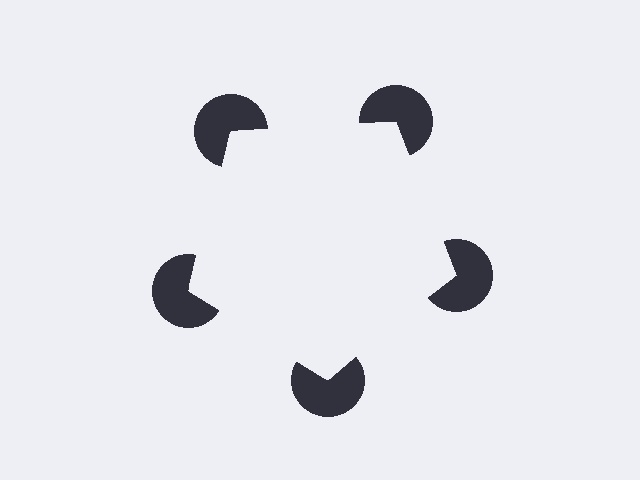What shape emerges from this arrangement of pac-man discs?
An illusory pentagon — its edges are inferred from the aligned wedge cuts in the pac-man discs, not physically drawn.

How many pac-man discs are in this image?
There are 5 — one at each vertex of the illusory pentagon.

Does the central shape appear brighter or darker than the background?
It typically appears slightly brighter than the background, even though no actual brightness change is drawn.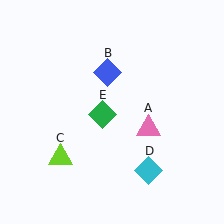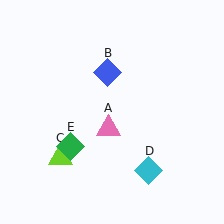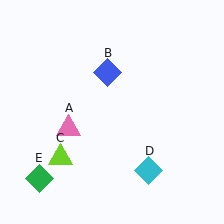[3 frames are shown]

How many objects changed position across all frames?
2 objects changed position: pink triangle (object A), green diamond (object E).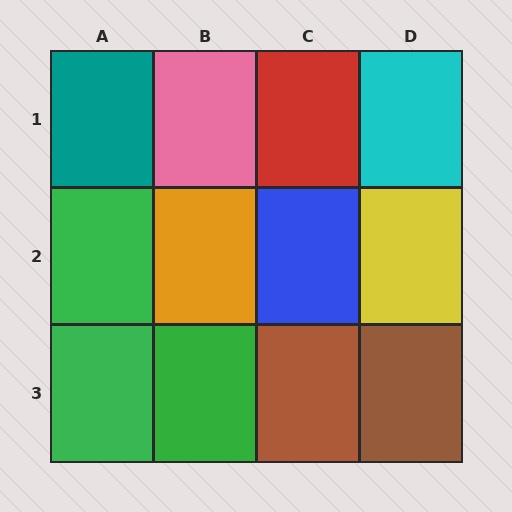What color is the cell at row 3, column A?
Green.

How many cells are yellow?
1 cell is yellow.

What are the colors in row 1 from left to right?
Teal, pink, red, cyan.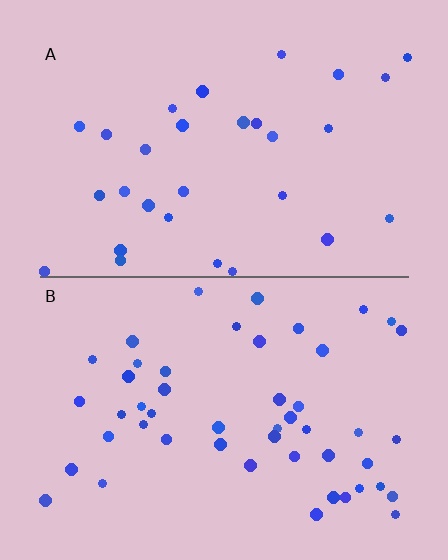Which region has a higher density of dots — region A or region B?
B (the bottom).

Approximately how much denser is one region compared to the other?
Approximately 1.7× — region B over region A.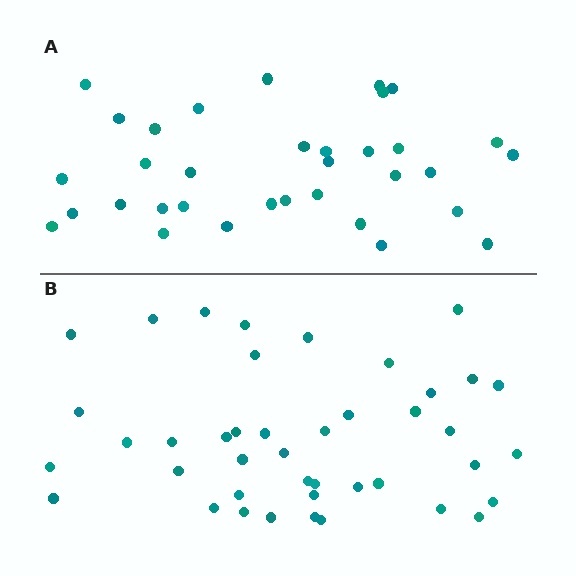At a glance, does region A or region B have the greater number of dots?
Region B (the bottom region) has more dots.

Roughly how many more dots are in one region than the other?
Region B has roughly 8 or so more dots than region A.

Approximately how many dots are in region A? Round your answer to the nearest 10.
About 30 dots. (The exact count is 34, which rounds to 30.)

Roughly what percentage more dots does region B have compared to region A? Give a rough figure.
About 25% more.